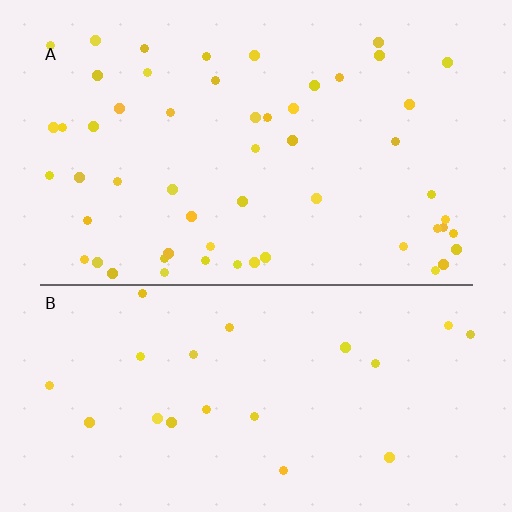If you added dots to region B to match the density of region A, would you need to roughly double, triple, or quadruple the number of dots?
Approximately triple.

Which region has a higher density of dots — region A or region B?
A (the top).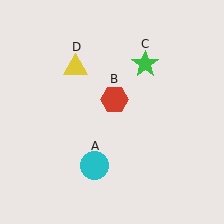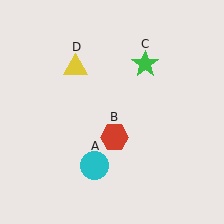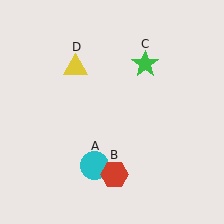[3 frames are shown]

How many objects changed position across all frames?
1 object changed position: red hexagon (object B).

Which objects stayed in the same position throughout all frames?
Cyan circle (object A) and green star (object C) and yellow triangle (object D) remained stationary.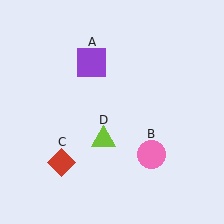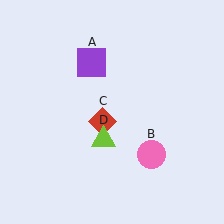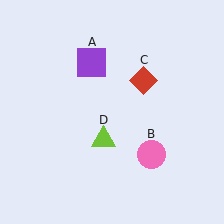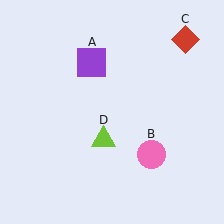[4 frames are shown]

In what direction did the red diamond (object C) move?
The red diamond (object C) moved up and to the right.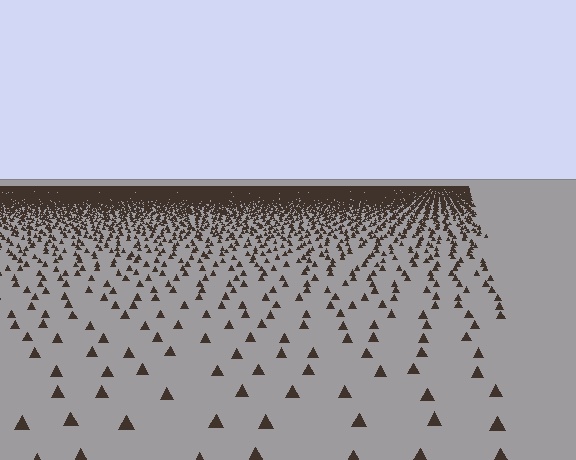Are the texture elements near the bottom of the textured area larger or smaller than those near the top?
Larger. Near the bottom, elements are closer to the viewer and appear at a bigger on-screen size.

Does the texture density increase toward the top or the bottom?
Density increases toward the top.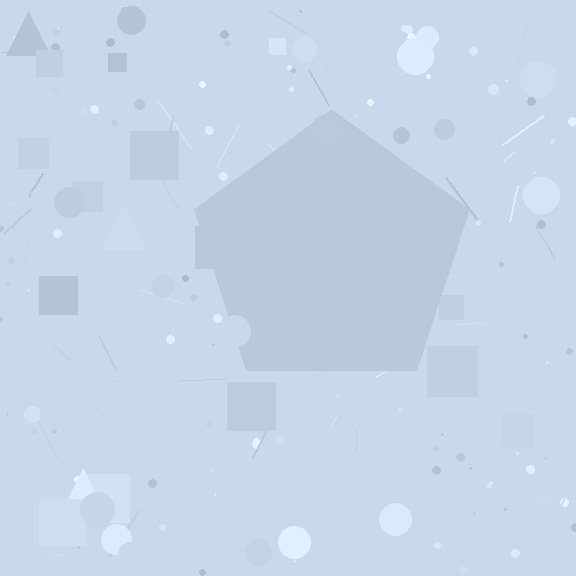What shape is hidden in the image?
A pentagon is hidden in the image.